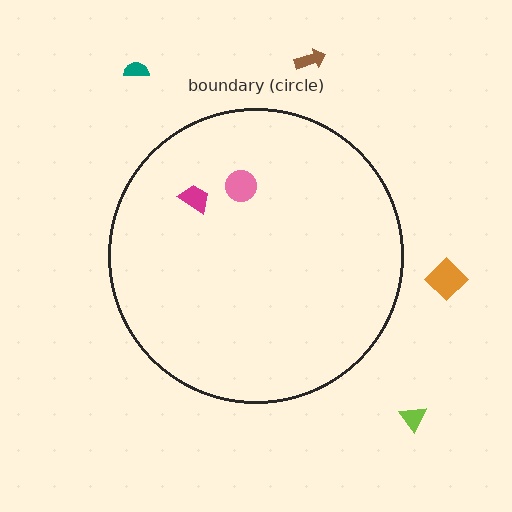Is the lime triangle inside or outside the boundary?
Outside.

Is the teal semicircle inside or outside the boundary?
Outside.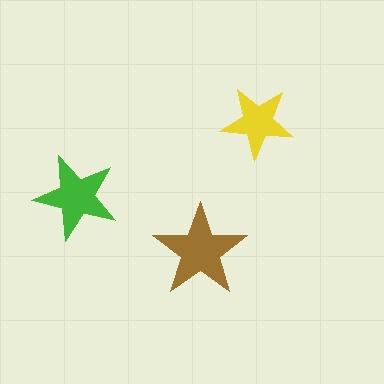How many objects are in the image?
There are 3 objects in the image.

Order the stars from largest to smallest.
the brown one, the green one, the yellow one.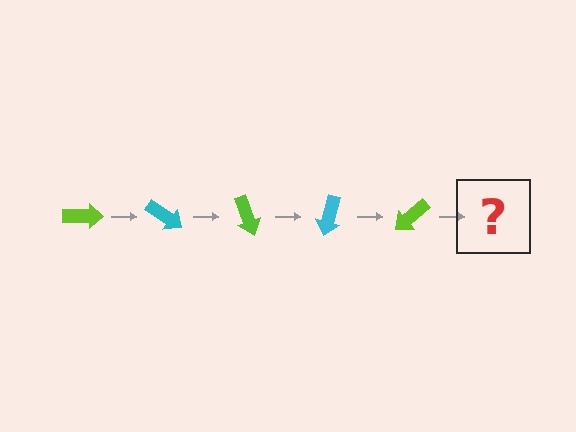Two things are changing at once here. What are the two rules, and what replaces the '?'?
The two rules are that it rotates 35 degrees each step and the color cycles through lime and cyan. The '?' should be a cyan arrow, rotated 175 degrees from the start.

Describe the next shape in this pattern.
It should be a cyan arrow, rotated 175 degrees from the start.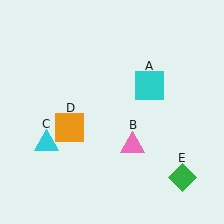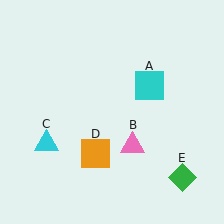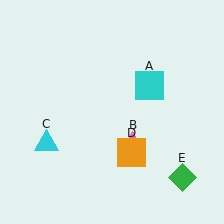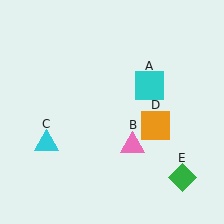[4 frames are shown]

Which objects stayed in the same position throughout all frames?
Cyan square (object A) and pink triangle (object B) and cyan triangle (object C) and green diamond (object E) remained stationary.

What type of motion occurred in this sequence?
The orange square (object D) rotated counterclockwise around the center of the scene.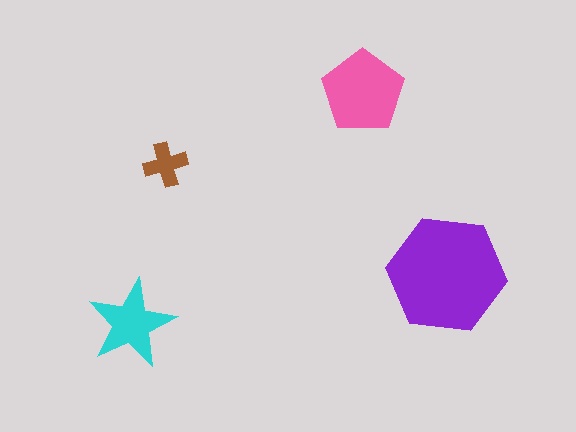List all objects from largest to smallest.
The purple hexagon, the pink pentagon, the cyan star, the brown cross.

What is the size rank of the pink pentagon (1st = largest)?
2nd.